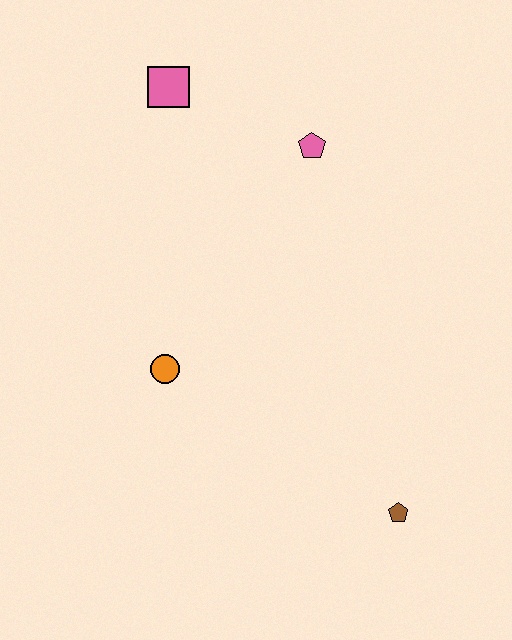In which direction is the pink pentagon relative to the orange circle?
The pink pentagon is above the orange circle.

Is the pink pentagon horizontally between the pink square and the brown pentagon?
Yes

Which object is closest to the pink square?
The pink pentagon is closest to the pink square.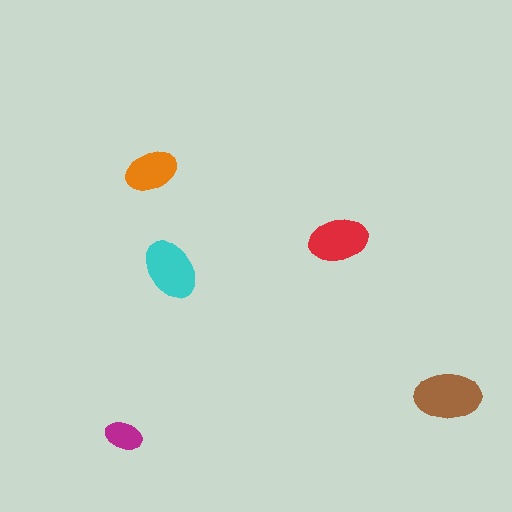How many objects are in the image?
There are 5 objects in the image.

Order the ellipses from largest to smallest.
the brown one, the cyan one, the red one, the orange one, the magenta one.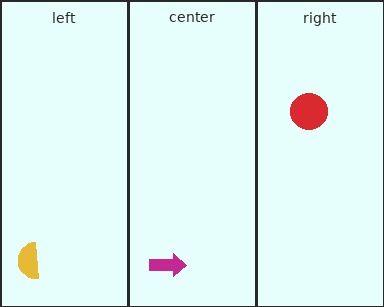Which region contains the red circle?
The right region.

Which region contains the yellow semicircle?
The left region.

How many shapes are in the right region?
1.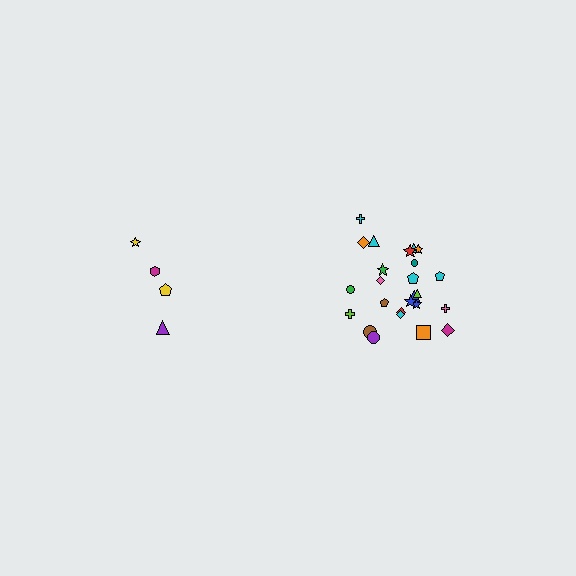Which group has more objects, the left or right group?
The right group.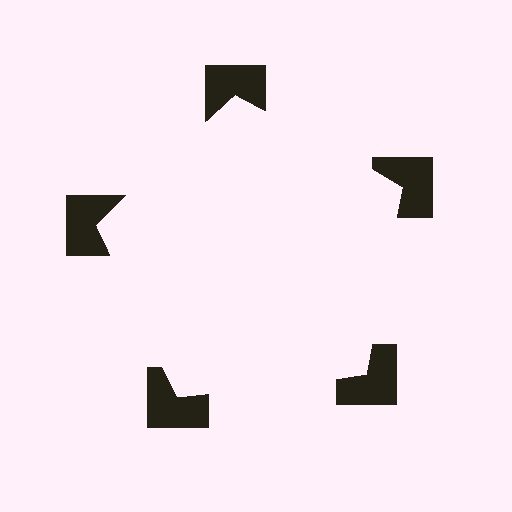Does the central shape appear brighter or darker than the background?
It typically appears slightly brighter than the background, even though no actual brightness change is drawn.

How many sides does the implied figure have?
5 sides.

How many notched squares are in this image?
There are 5 — one at each vertex of the illusory pentagon.